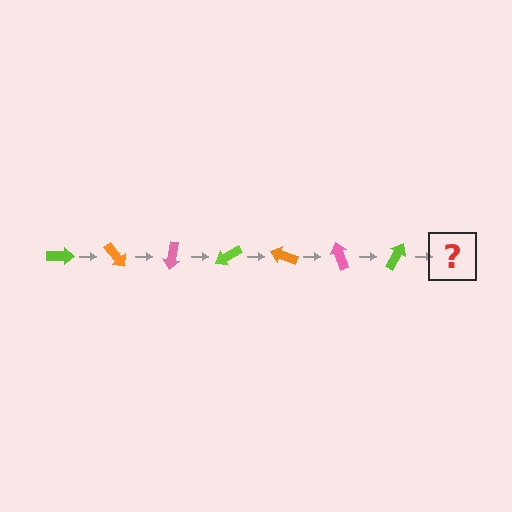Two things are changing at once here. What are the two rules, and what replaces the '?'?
The two rules are that it rotates 50 degrees each step and the color cycles through lime, orange, and pink. The '?' should be an orange arrow, rotated 350 degrees from the start.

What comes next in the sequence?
The next element should be an orange arrow, rotated 350 degrees from the start.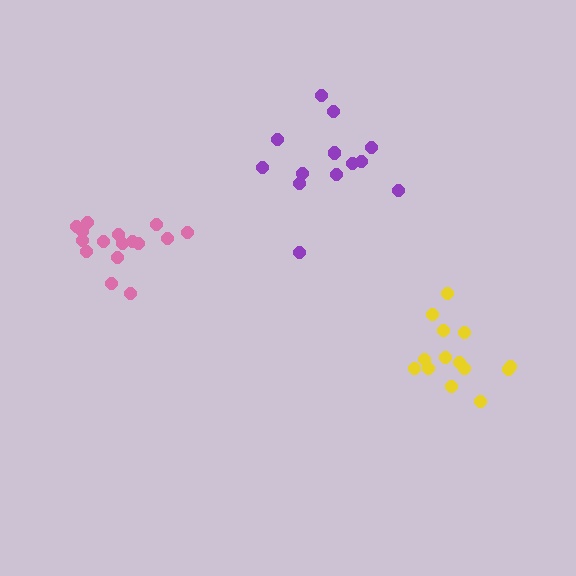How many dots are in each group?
Group 1: 14 dots, Group 2: 13 dots, Group 3: 16 dots (43 total).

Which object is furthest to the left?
The pink cluster is leftmost.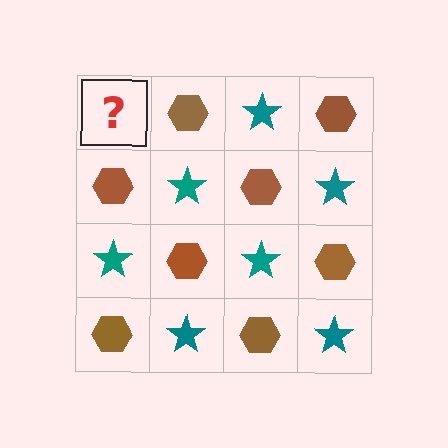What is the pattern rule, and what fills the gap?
The rule is that it alternates teal star and brown hexagon in a checkerboard pattern. The gap should be filled with a teal star.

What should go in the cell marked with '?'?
The missing cell should contain a teal star.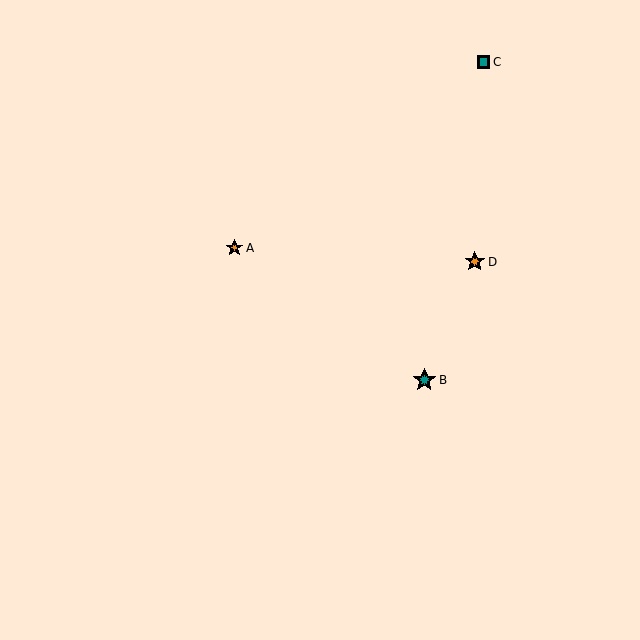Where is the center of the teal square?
The center of the teal square is at (484, 62).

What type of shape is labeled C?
Shape C is a teal square.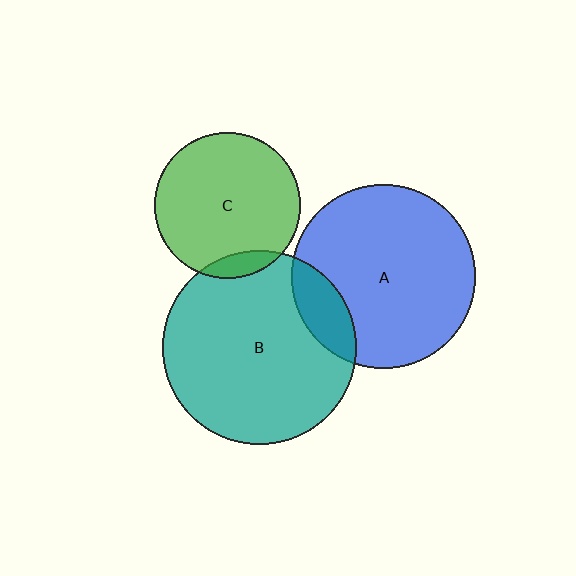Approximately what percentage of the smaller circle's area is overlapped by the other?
Approximately 10%.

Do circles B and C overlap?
Yes.